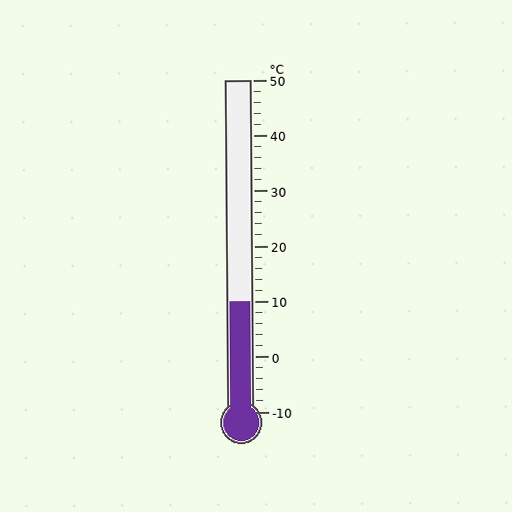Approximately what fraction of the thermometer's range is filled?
The thermometer is filled to approximately 35% of its range.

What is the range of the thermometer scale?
The thermometer scale ranges from -10°C to 50°C.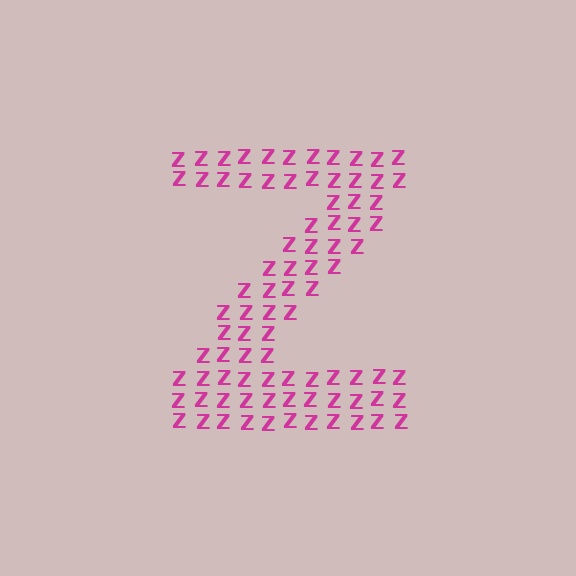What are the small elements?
The small elements are letter Z's.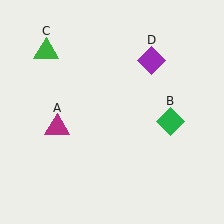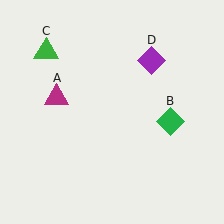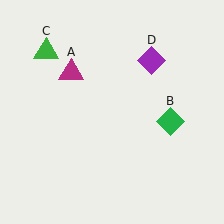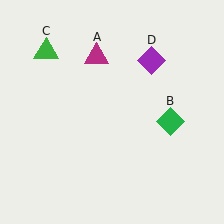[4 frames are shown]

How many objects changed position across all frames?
1 object changed position: magenta triangle (object A).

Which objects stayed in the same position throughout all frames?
Green diamond (object B) and green triangle (object C) and purple diamond (object D) remained stationary.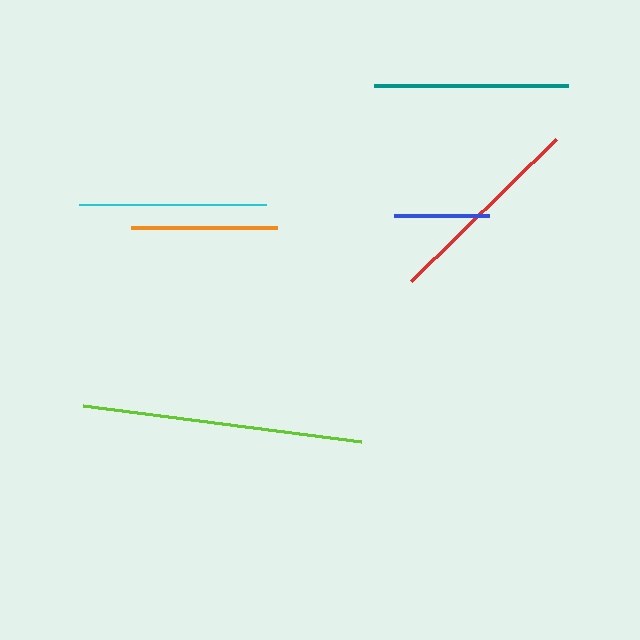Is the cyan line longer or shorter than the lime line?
The lime line is longer than the cyan line.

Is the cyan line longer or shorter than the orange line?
The cyan line is longer than the orange line.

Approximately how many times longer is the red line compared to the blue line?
The red line is approximately 2.1 times the length of the blue line.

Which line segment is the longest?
The lime line is the longest at approximately 280 pixels.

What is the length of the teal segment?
The teal segment is approximately 194 pixels long.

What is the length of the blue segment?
The blue segment is approximately 95 pixels long.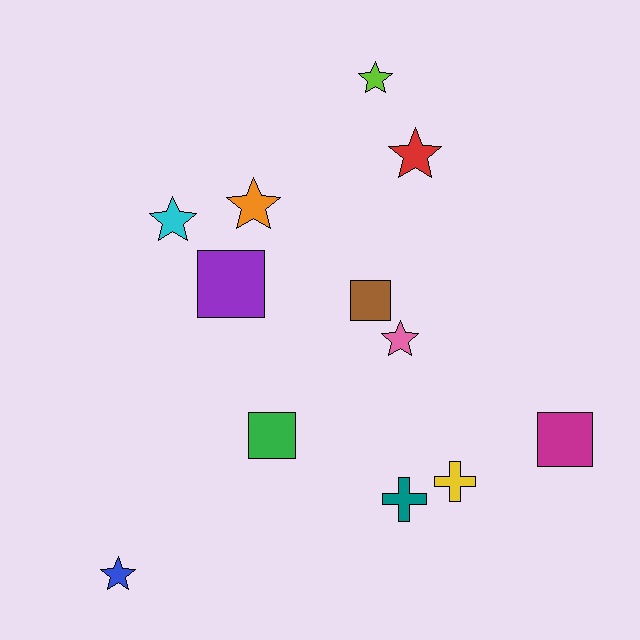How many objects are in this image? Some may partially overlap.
There are 12 objects.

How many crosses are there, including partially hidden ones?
There are 2 crosses.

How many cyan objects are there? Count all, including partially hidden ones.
There is 1 cyan object.